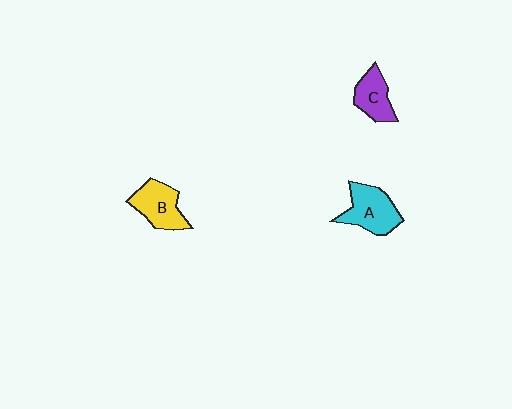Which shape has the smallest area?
Shape C (purple).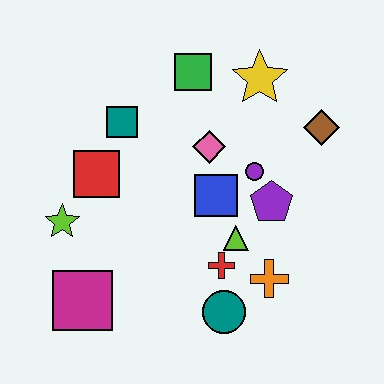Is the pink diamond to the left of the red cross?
Yes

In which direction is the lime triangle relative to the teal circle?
The lime triangle is above the teal circle.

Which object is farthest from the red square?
The brown diamond is farthest from the red square.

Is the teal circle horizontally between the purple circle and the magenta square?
Yes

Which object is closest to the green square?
The yellow star is closest to the green square.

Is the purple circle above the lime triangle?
Yes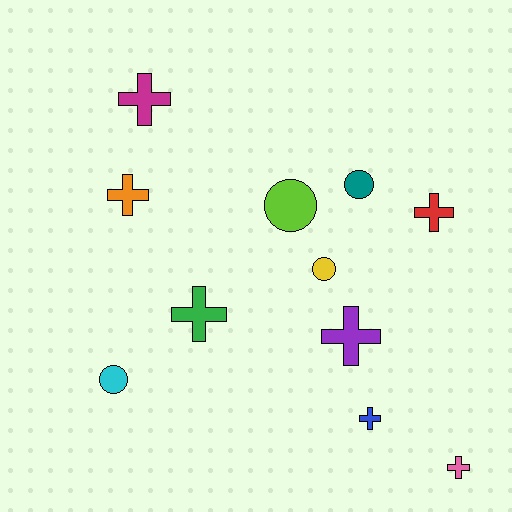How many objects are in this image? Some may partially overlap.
There are 11 objects.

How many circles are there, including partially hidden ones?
There are 4 circles.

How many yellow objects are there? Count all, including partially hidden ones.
There is 1 yellow object.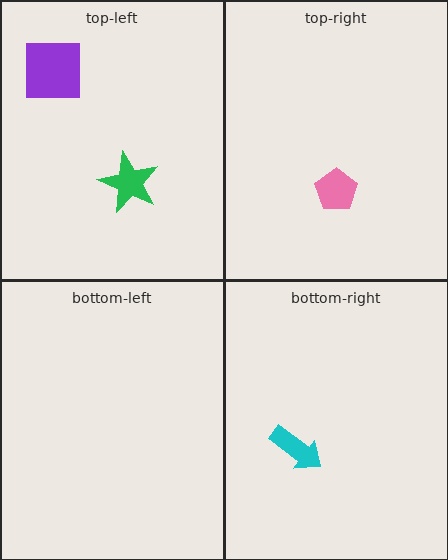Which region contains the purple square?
The top-left region.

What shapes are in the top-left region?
The green star, the purple square.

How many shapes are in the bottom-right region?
1.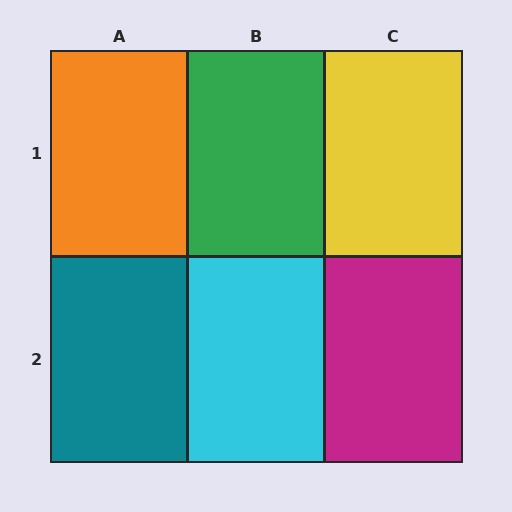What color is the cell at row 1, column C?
Yellow.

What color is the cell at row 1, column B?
Green.